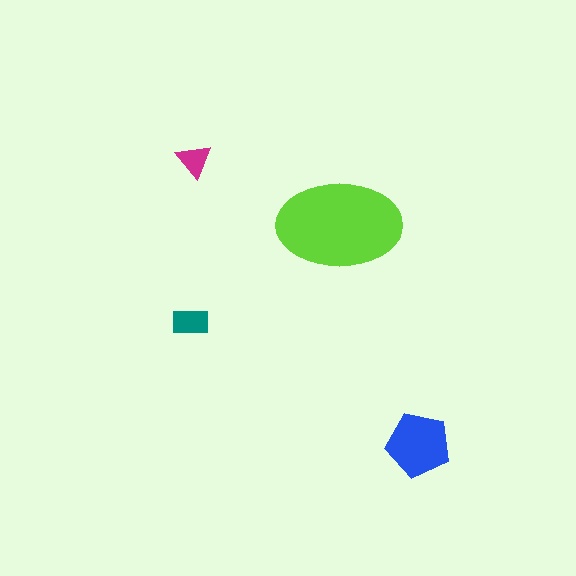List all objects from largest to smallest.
The lime ellipse, the blue pentagon, the teal rectangle, the magenta triangle.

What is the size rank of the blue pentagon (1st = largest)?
2nd.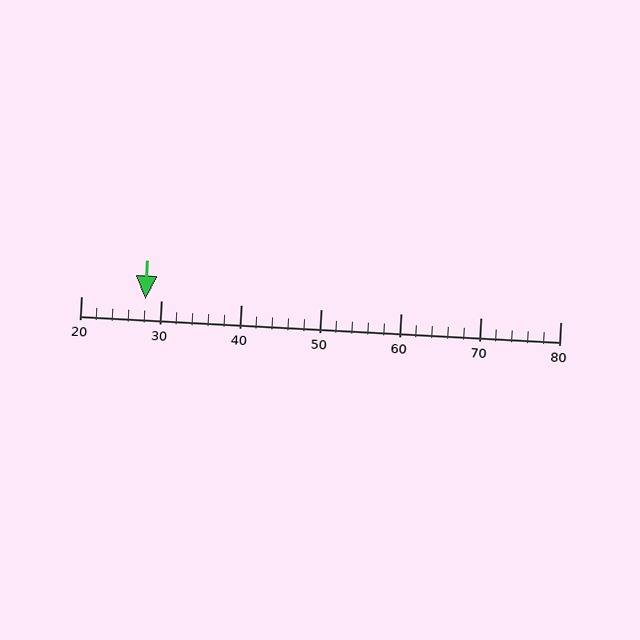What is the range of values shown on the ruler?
The ruler shows values from 20 to 80.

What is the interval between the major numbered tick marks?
The major tick marks are spaced 10 units apart.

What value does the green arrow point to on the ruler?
The green arrow points to approximately 28.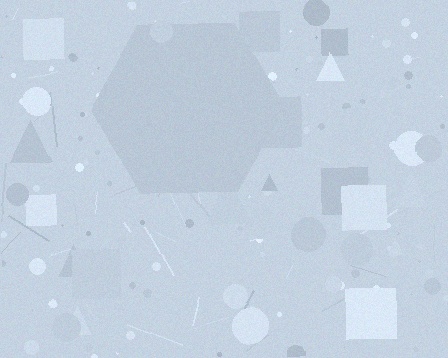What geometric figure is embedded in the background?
A hexagon is embedded in the background.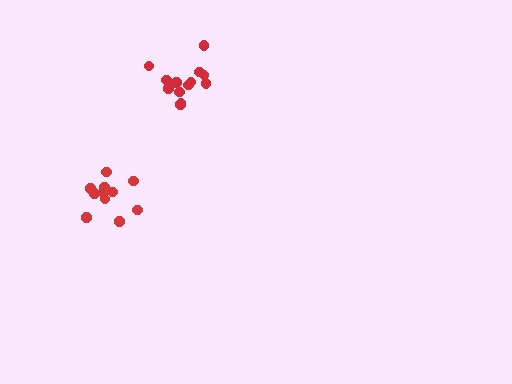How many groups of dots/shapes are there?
There are 2 groups.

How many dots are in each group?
Group 1: 13 dots, Group 2: 13 dots (26 total).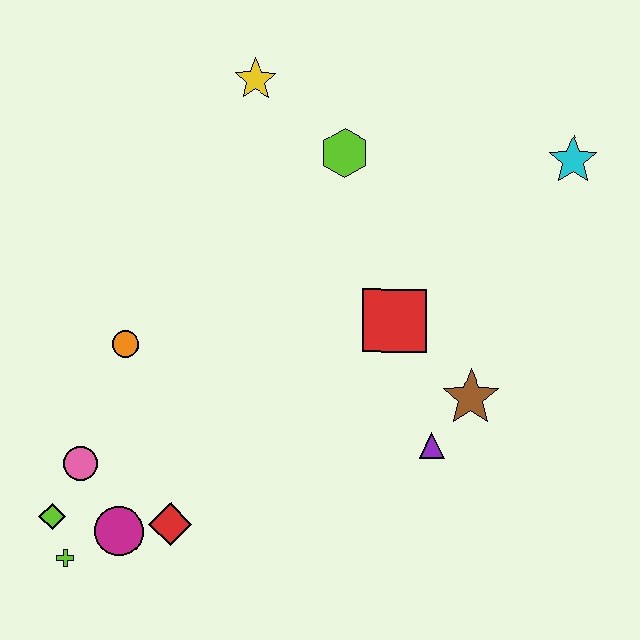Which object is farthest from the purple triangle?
The yellow star is farthest from the purple triangle.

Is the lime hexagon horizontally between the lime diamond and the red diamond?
No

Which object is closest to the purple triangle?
The brown star is closest to the purple triangle.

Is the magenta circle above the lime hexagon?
No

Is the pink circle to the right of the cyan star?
No